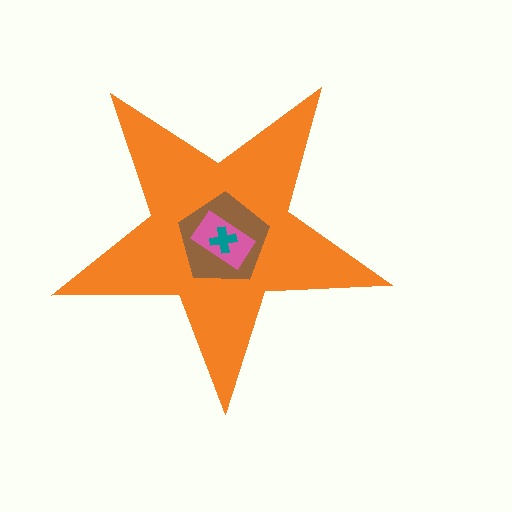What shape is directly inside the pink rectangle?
The teal cross.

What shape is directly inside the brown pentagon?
The pink rectangle.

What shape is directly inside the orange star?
The brown pentagon.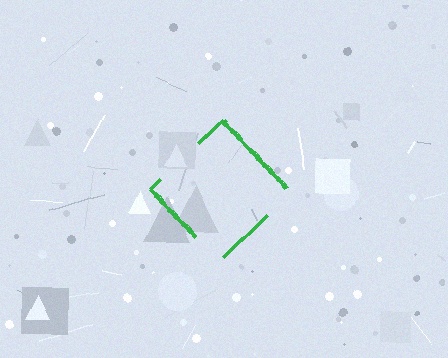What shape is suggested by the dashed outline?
The dashed outline suggests a diamond.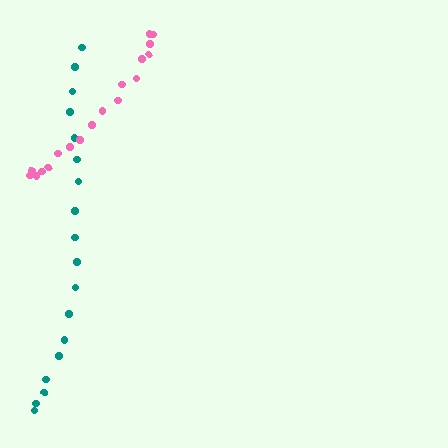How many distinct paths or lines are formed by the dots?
There are 2 distinct paths.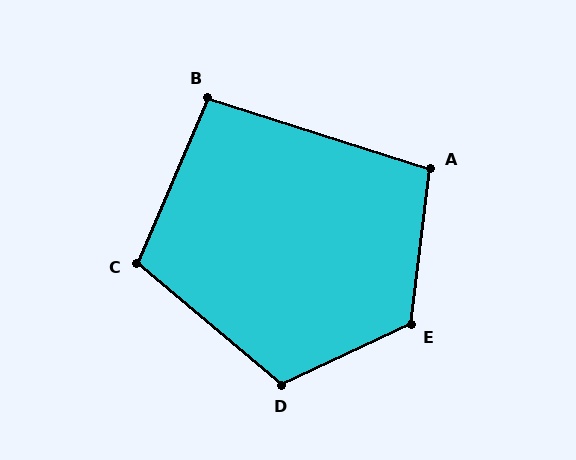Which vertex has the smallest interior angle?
B, at approximately 95 degrees.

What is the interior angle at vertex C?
Approximately 107 degrees (obtuse).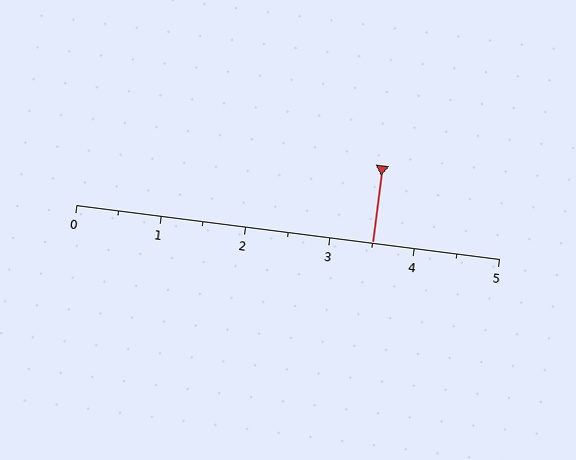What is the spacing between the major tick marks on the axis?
The major ticks are spaced 1 apart.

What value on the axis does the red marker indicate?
The marker indicates approximately 3.5.